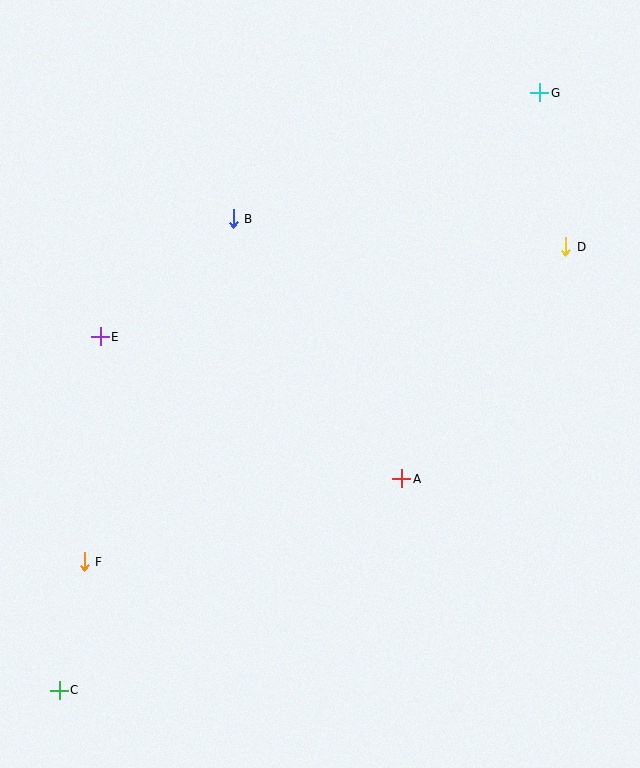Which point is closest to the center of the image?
Point A at (402, 479) is closest to the center.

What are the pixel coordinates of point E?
Point E is at (100, 337).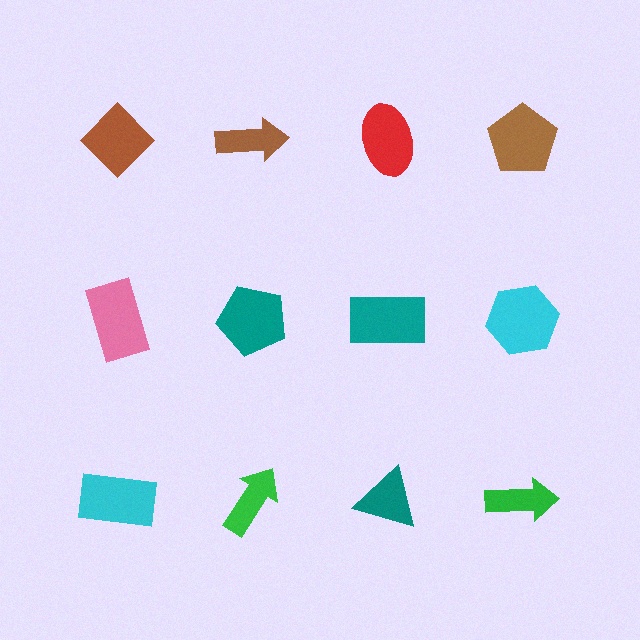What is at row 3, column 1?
A cyan rectangle.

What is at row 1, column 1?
A brown diamond.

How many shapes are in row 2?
4 shapes.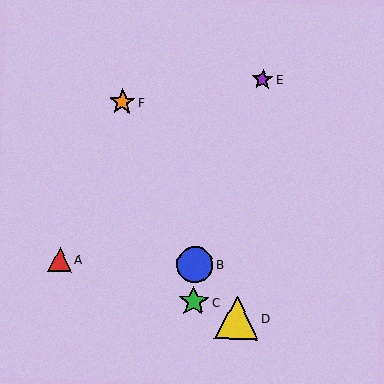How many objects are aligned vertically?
2 objects (B, C) are aligned vertically.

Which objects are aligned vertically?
Objects B, C are aligned vertically.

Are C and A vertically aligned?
No, C is at x≈194 and A is at x≈60.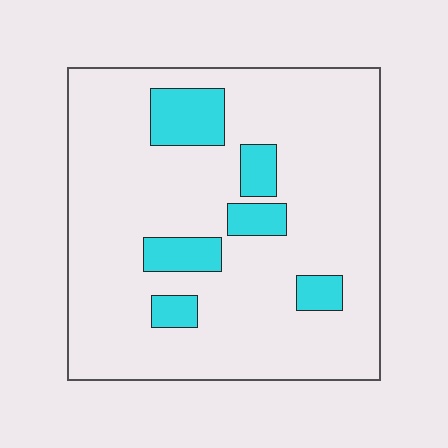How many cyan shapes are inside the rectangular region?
6.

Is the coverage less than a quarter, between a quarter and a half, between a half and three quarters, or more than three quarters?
Less than a quarter.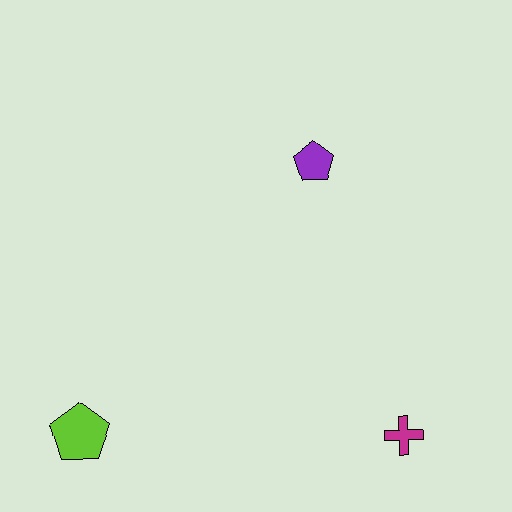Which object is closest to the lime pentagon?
The magenta cross is closest to the lime pentagon.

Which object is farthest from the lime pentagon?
The purple pentagon is farthest from the lime pentagon.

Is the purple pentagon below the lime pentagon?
No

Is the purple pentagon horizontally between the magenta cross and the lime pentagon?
Yes